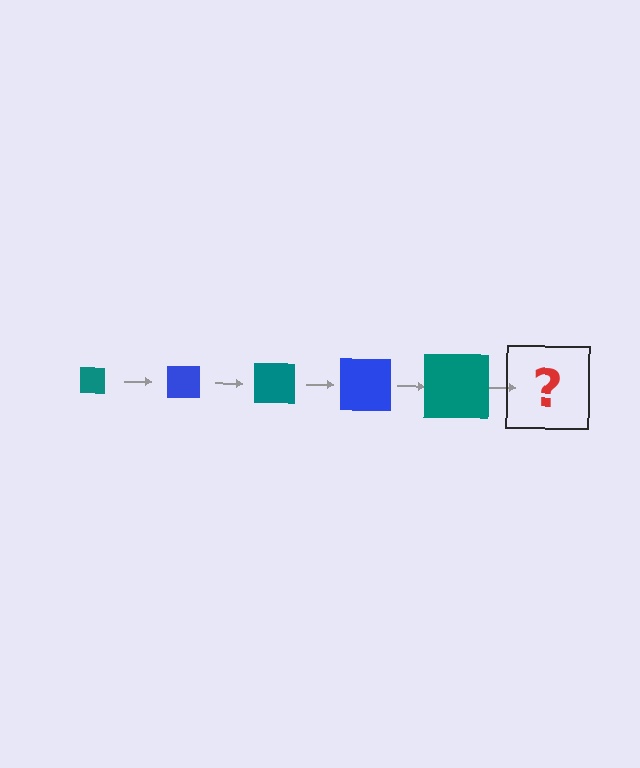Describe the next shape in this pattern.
It should be a blue square, larger than the previous one.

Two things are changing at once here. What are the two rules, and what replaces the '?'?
The two rules are that the square grows larger each step and the color cycles through teal and blue. The '?' should be a blue square, larger than the previous one.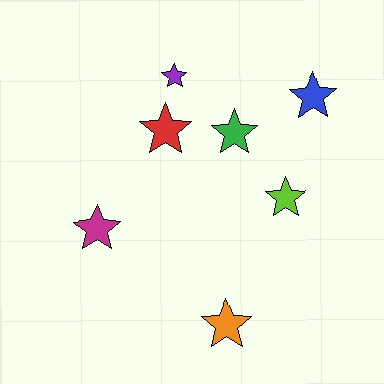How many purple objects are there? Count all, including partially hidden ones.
There is 1 purple object.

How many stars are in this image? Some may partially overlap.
There are 7 stars.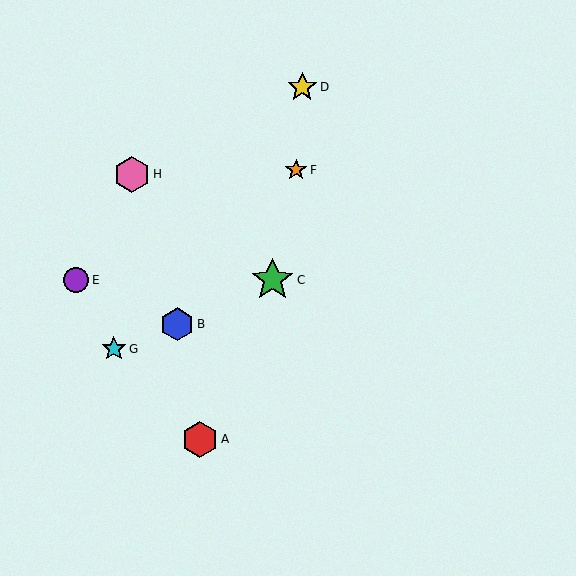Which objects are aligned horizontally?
Objects C, E are aligned horizontally.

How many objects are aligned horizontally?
2 objects (C, E) are aligned horizontally.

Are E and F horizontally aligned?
No, E is at y≈280 and F is at y≈170.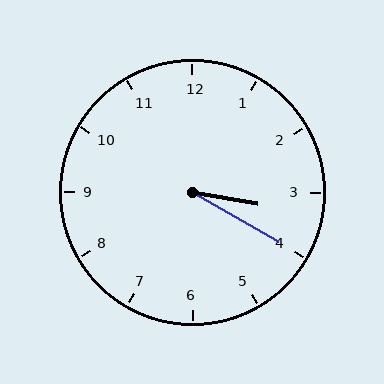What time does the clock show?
3:20.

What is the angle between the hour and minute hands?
Approximately 20 degrees.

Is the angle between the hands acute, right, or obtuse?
It is acute.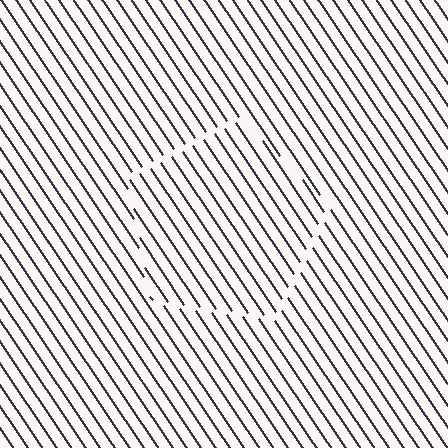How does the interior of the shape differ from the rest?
The interior of the shape contains the same grating, shifted by half a period — the contour is defined by the phase discontinuity where line-ends from the inner and outer gratings abut.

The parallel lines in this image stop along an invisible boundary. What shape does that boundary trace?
An illusory pentagon. The interior of the shape contains the same grating, shifted by half a period — the contour is defined by the phase discontinuity where line-ends from the inner and outer gratings abut.